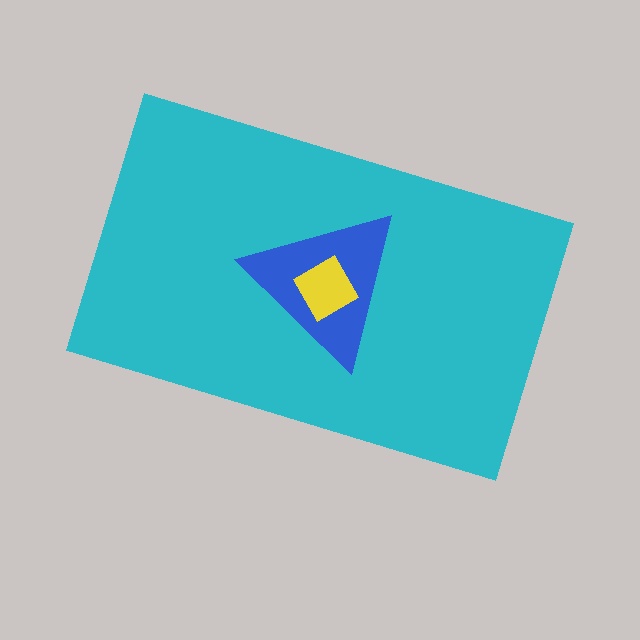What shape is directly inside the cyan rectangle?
The blue triangle.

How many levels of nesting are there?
3.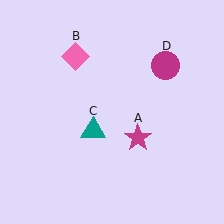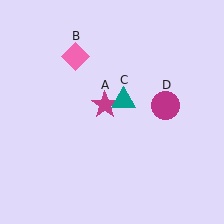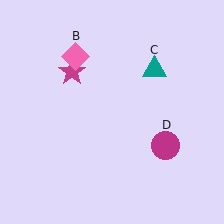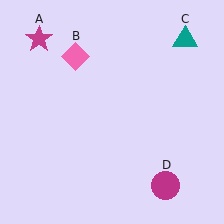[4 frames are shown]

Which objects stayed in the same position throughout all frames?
Pink diamond (object B) remained stationary.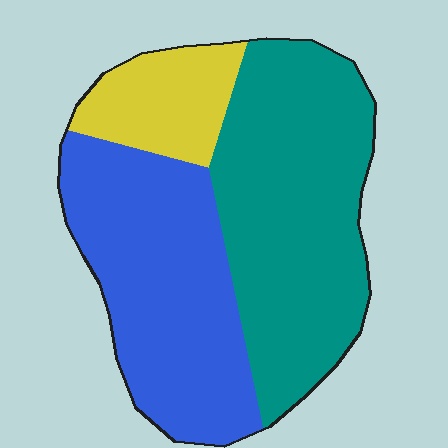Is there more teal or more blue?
Teal.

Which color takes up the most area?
Teal, at roughly 45%.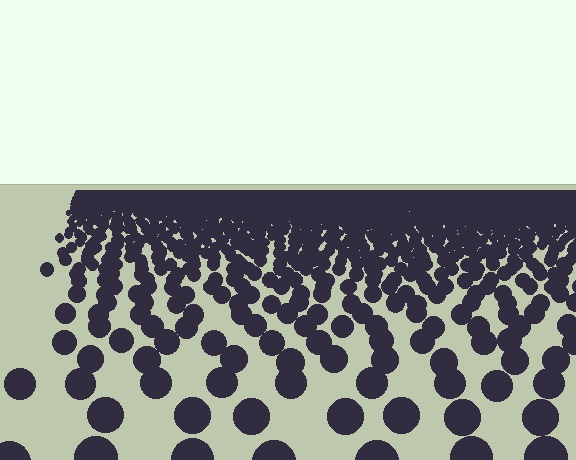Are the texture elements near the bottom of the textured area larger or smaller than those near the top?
Larger. Near the bottom, elements are closer to the viewer and appear at a bigger on-screen size.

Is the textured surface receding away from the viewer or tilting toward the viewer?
The surface is receding away from the viewer. Texture elements get smaller and denser toward the top.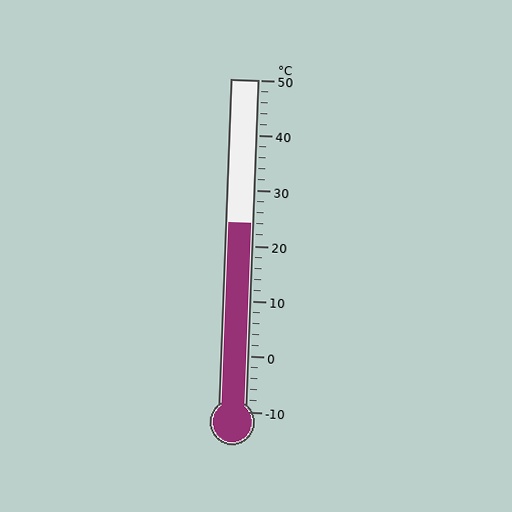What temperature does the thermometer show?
The thermometer shows approximately 24°C.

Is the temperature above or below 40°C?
The temperature is below 40°C.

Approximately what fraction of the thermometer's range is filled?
The thermometer is filled to approximately 55% of its range.